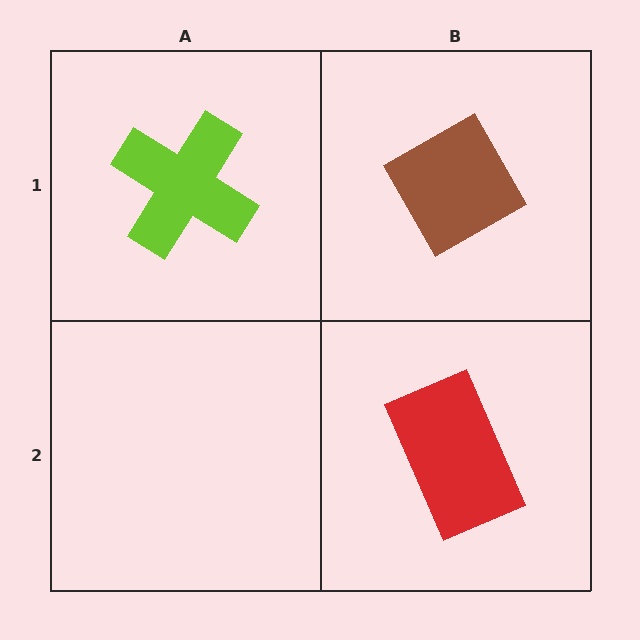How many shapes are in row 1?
2 shapes.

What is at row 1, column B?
A brown diamond.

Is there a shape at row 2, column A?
No, that cell is empty.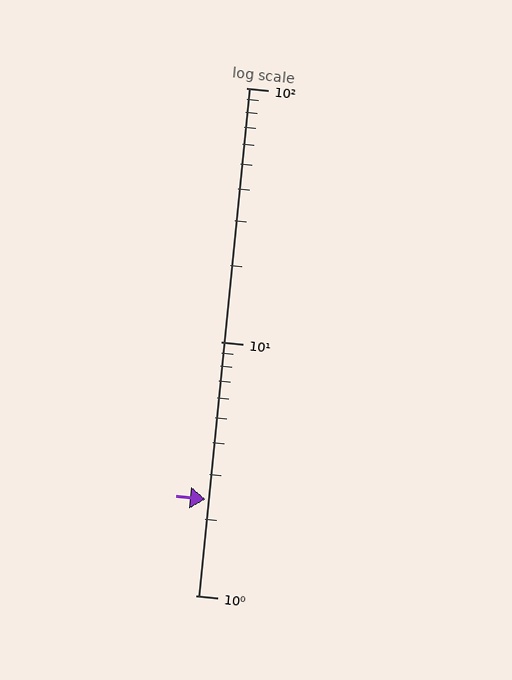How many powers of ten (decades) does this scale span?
The scale spans 2 decades, from 1 to 100.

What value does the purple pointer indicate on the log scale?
The pointer indicates approximately 2.4.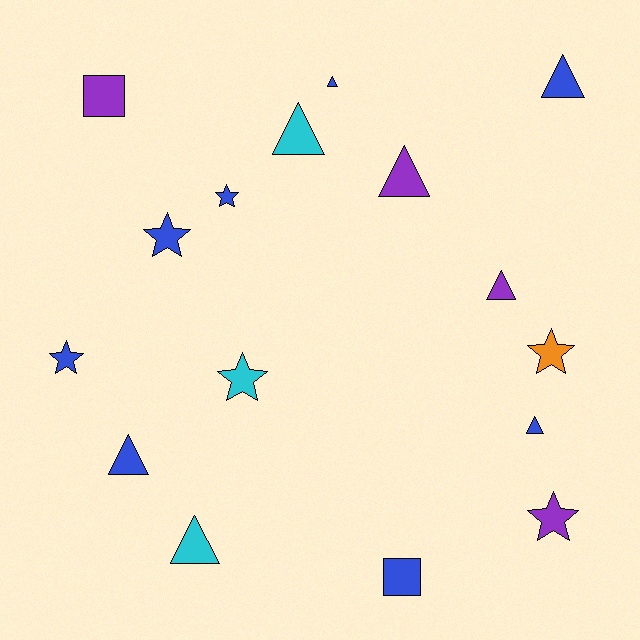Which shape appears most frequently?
Triangle, with 8 objects.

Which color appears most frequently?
Blue, with 8 objects.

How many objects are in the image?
There are 16 objects.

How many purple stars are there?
There is 1 purple star.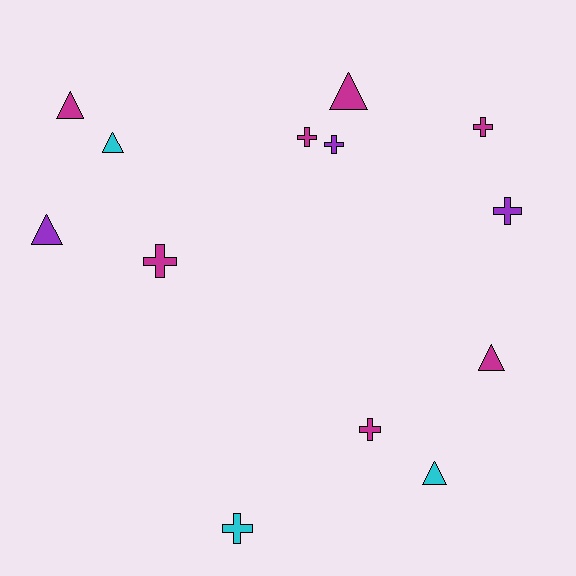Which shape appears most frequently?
Cross, with 7 objects.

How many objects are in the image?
There are 13 objects.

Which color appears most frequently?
Magenta, with 7 objects.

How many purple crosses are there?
There are 2 purple crosses.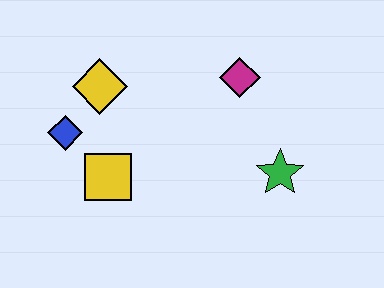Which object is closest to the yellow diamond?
The blue diamond is closest to the yellow diamond.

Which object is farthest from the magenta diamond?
The blue diamond is farthest from the magenta diamond.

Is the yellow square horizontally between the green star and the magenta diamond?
No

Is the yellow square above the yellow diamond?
No